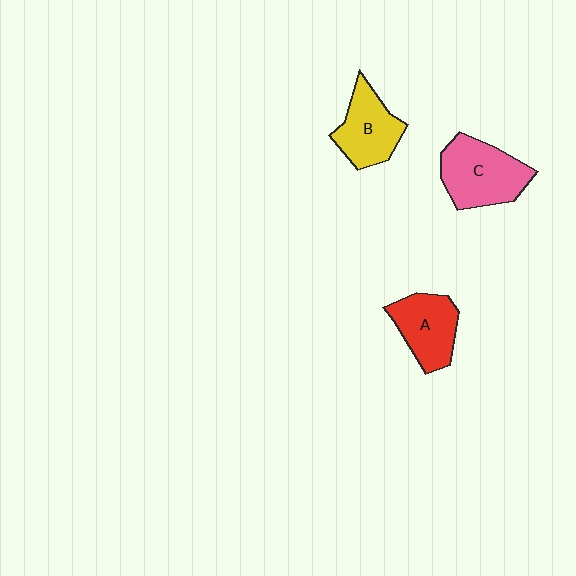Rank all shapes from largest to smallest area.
From largest to smallest: C (pink), A (red), B (yellow).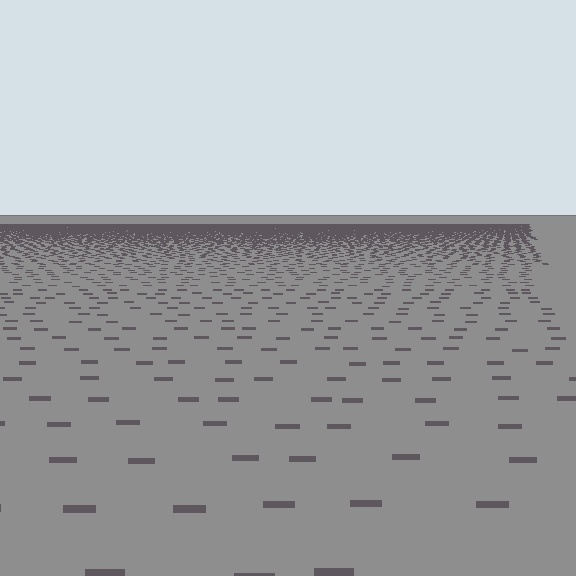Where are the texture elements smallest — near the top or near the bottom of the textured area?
Near the top.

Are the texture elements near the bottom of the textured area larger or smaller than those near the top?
Larger. Near the bottom, elements are closer to the viewer and appear at a bigger on-screen size.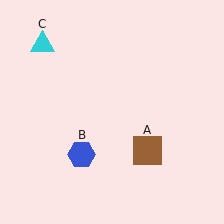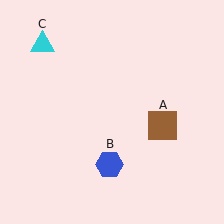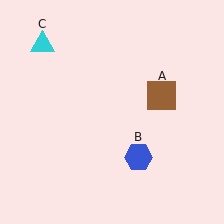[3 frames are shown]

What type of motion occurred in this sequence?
The brown square (object A), blue hexagon (object B) rotated counterclockwise around the center of the scene.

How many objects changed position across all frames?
2 objects changed position: brown square (object A), blue hexagon (object B).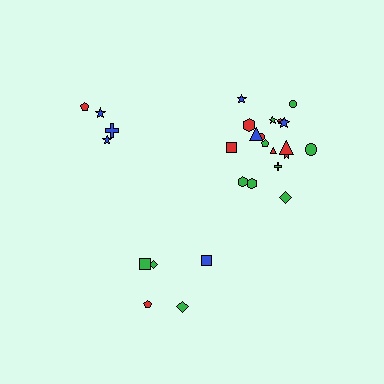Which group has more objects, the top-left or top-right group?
The top-right group.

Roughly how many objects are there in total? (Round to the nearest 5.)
Roughly 25 objects in total.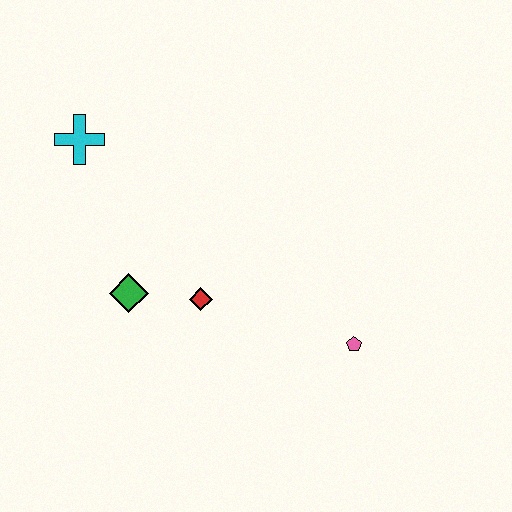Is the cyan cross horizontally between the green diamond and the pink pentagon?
No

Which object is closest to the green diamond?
The red diamond is closest to the green diamond.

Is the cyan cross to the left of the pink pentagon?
Yes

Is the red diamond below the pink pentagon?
No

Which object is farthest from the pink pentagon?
The cyan cross is farthest from the pink pentagon.